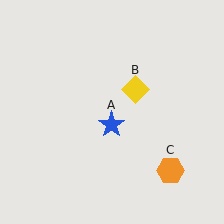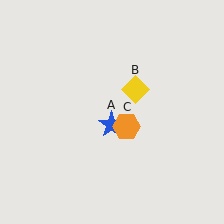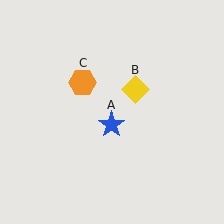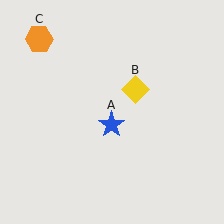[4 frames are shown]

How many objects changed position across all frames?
1 object changed position: orange hexagon (object C).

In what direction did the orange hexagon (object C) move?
The orange hexagon (object C) moved up and to the left.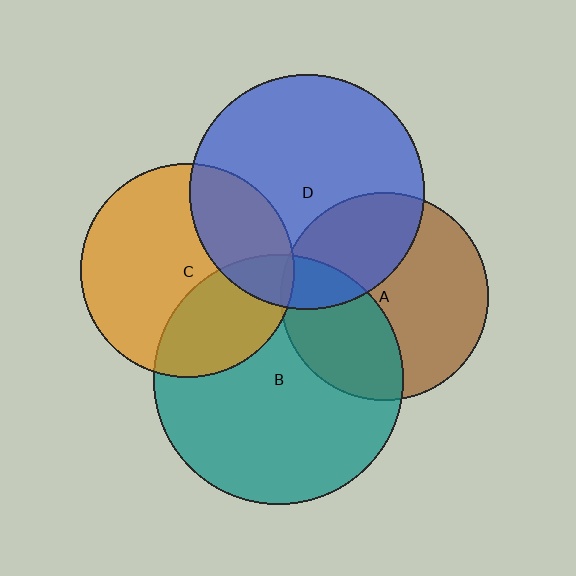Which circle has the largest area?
Circle B (teal).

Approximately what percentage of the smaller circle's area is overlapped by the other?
Approximately 35%.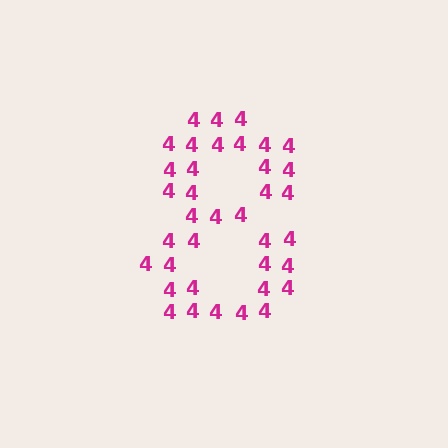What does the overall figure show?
The overall figure shows the digit 8.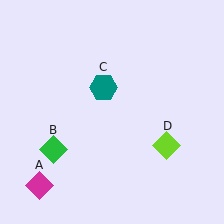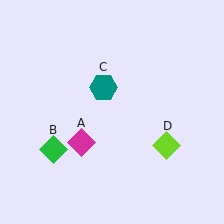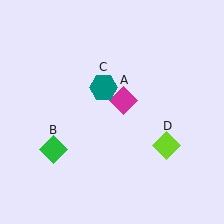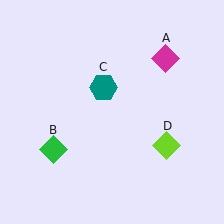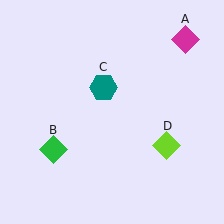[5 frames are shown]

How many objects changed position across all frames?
1 object changed position: magenta diamond (object A).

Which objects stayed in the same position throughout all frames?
Green diamond (object B) and teal hexagon (object C) and lime diamond (object D) remained stationary.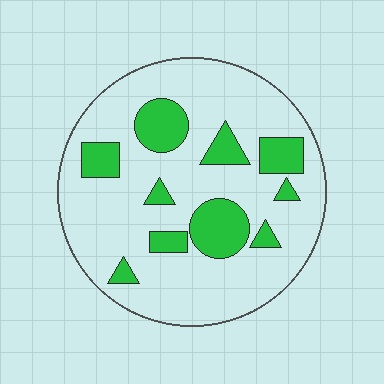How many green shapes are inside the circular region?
10.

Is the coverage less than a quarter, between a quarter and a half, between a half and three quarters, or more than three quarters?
Less than a quarter.